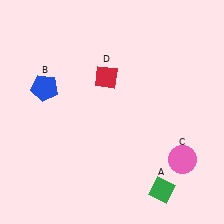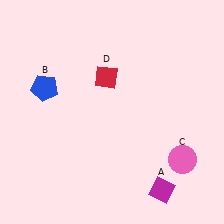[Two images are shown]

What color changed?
The diamond (A) changed from green in Image 1 to magenta in Image 2.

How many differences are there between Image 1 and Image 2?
There is 1 difference between the two images.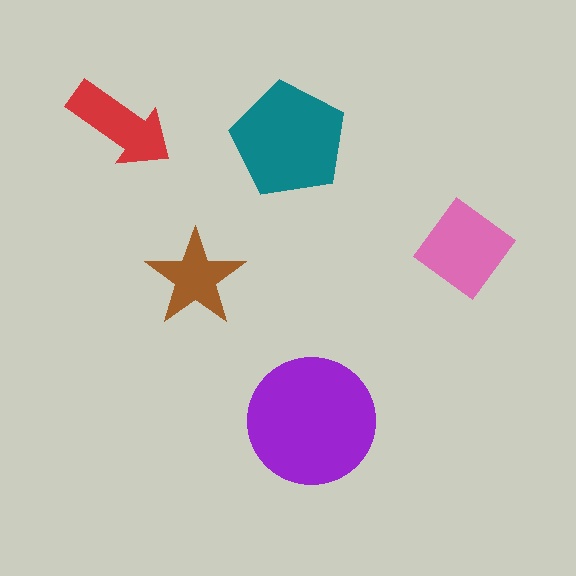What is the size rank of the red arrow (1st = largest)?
4th.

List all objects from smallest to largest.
The brown star, the red arrow, the pink diamond, the teal pentagon, the purple circle.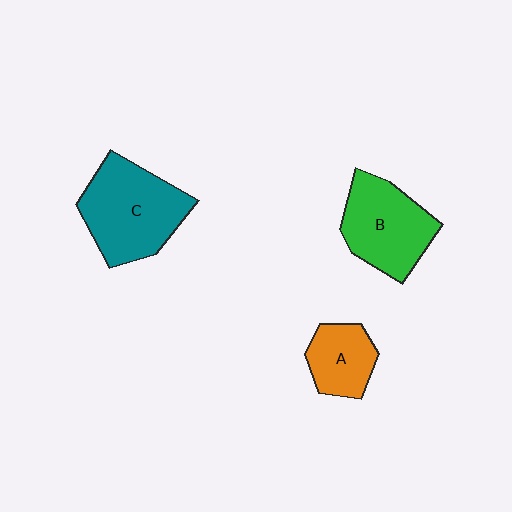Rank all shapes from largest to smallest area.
From largest to smallest: C (teal), B (green), A (orange).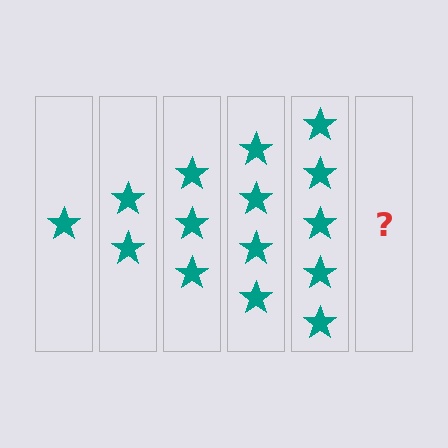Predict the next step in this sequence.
The next step is 6 stars.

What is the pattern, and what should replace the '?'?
The pattern is that each step adds one more star. The '?' should be 6 stars.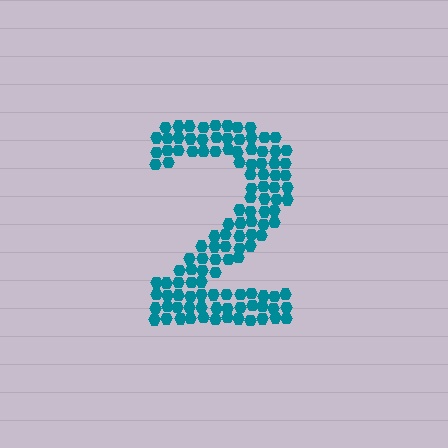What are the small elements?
The small elements are hexagons.